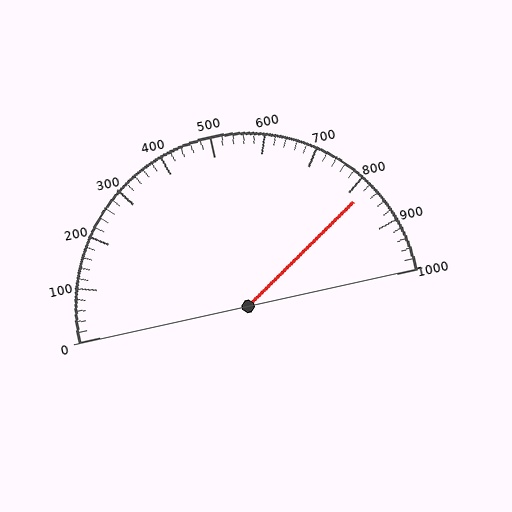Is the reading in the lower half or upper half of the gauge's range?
The reading is in the upper half of the range (0 to 1000).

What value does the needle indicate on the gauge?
The needle indicates approximately 820.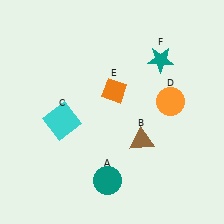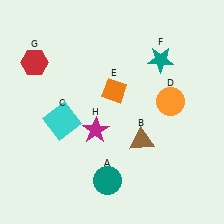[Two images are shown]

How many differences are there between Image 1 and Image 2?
There are 2 differences between the two images.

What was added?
A red hexagon (G), a magenta star (H) were added in Image 2.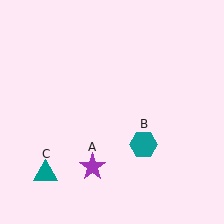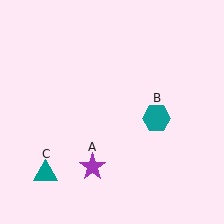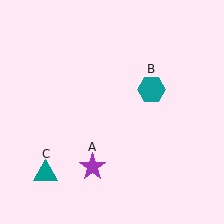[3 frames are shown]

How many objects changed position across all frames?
1 object changed position: teal hexagon (object B).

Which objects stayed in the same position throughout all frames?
Purple star (object A) and teal triangle (object C) remained stationary.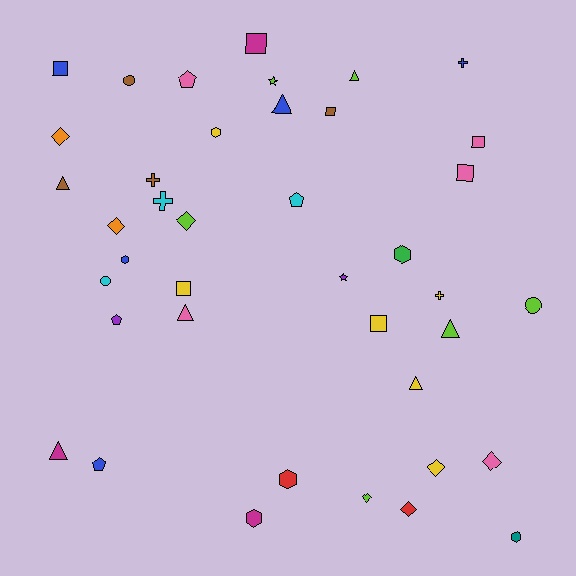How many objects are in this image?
There are 40 objects.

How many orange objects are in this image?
There are 2 orange objects.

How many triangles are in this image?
There are 7 triangles.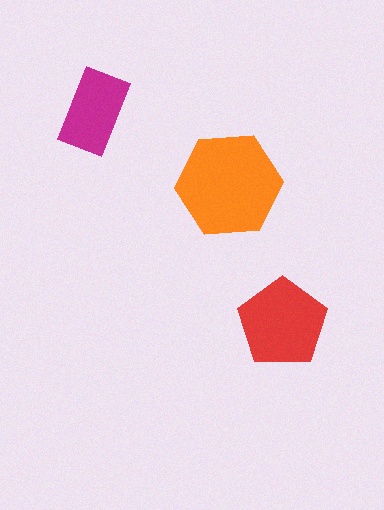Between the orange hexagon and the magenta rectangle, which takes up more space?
The orange hexagon.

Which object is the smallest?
The magenta rectangle.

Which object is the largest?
The orange hexagon.